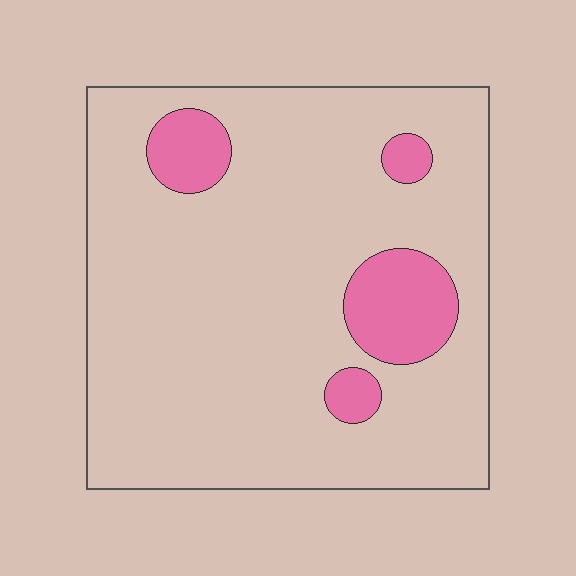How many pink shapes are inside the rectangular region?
4.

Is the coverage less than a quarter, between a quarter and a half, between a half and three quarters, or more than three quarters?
Less than a quarter.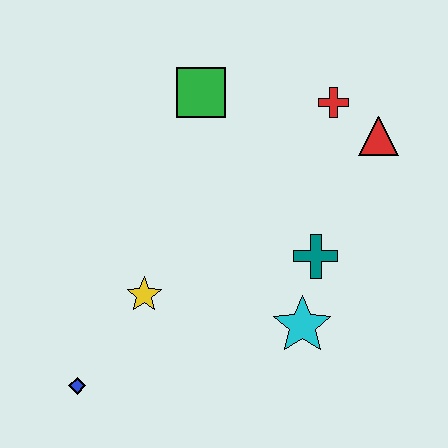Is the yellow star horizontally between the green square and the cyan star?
No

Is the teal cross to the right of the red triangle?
No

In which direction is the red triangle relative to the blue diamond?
The red triangle is to the right of the blue diamond.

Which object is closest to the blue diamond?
The yellow star is closest to the blue diamond.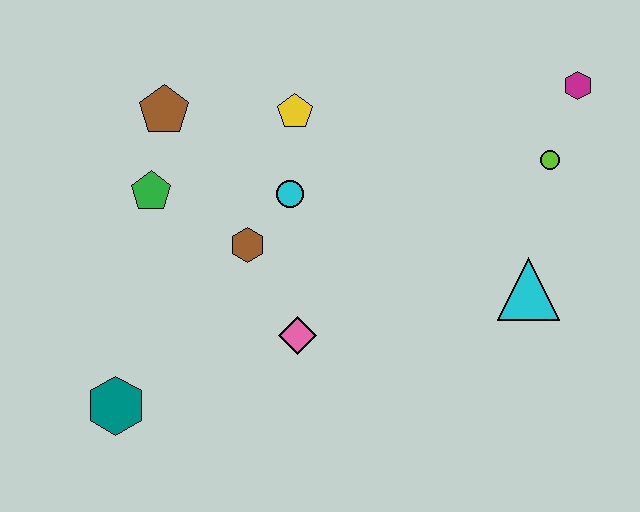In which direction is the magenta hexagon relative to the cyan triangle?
The magenta hexagon is above the cyan triangle.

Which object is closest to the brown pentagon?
The green pentagon is closest to the brown pentagon.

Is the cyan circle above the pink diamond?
Yes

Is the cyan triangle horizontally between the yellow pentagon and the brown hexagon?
No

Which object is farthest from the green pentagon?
The magenta hexagon is farthest from the green pentagon.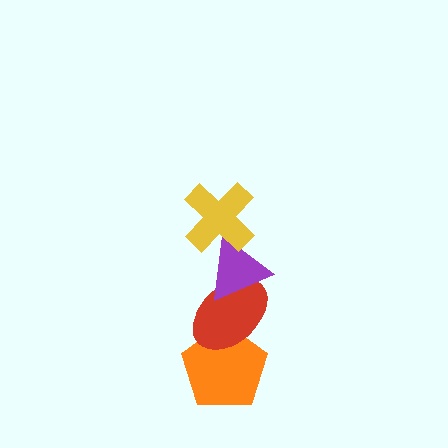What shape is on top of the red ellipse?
The purple triangle is on top of the red ellipse.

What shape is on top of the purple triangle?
The yellow cross is on top of the purple triangle.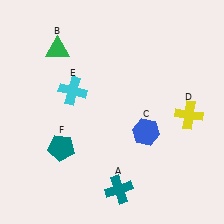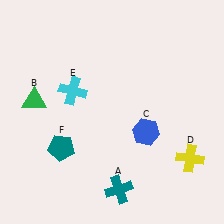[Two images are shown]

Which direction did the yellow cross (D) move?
The yellow cross (D) moved down.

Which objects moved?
The objects that moved are: the green triangle (B), the yellow cross (D).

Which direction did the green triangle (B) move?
The green triangle (B) moved down.